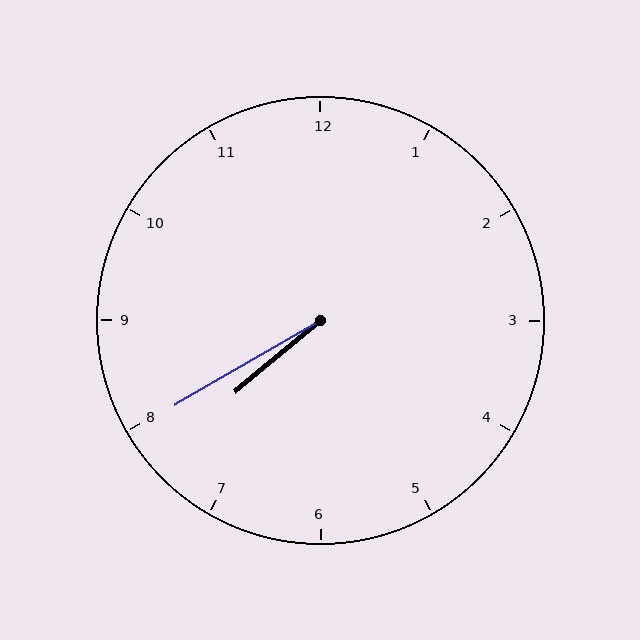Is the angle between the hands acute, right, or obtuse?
It is acute.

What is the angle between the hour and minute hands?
Approximately 10 degrees.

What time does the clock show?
7:40.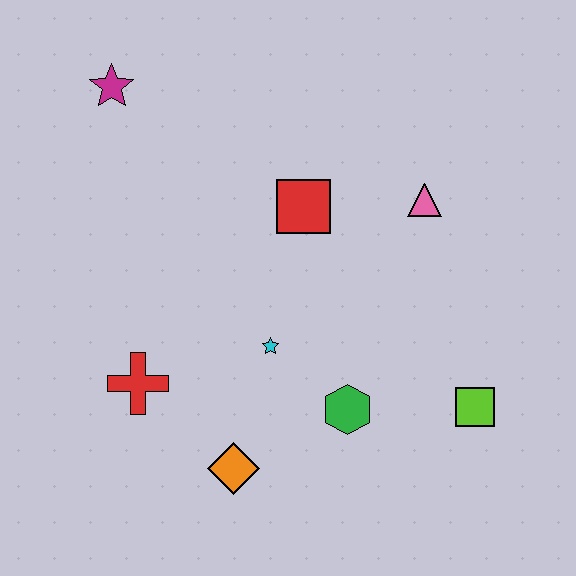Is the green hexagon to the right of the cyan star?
Yes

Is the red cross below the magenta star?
Yes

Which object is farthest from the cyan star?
The magenta star is farthest from the cyan star.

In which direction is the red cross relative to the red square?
The red cross is below the red square.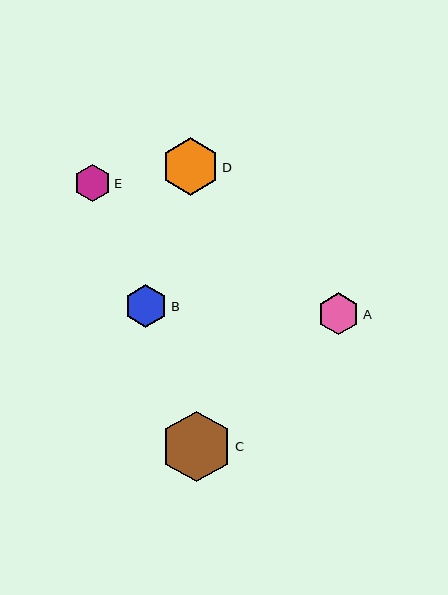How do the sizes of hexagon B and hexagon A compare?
Hexagon B and hexagon A are approximately the same size.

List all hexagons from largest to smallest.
From largest to smallest: C, D, B, A, E.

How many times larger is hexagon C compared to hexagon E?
Hexagon C is approximately 1.9 times the size of hexagon E.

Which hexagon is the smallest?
Hexagon E is the smallest with a size of approximately 37 pixels.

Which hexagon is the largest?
Hexagon C is the largest with a size of approximately 71 pixels.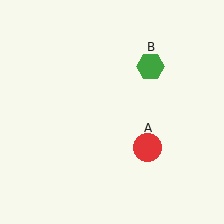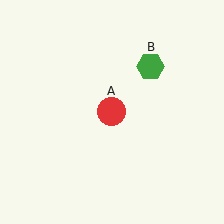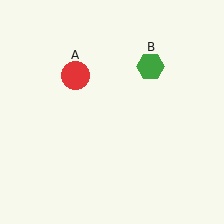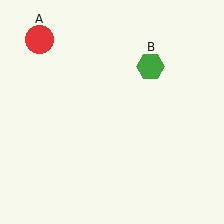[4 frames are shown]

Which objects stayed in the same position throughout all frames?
Green hexagon (object B) remained stationary.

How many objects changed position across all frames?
1 object changed position: red circle (object A).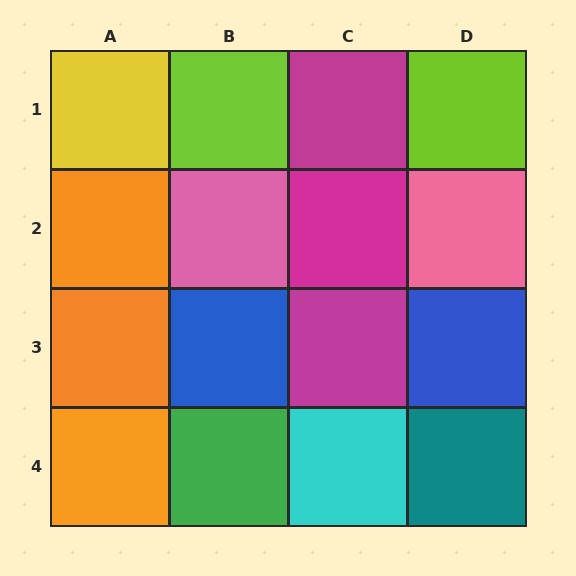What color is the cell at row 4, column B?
Green.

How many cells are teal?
1 cell is teal.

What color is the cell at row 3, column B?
Blue.